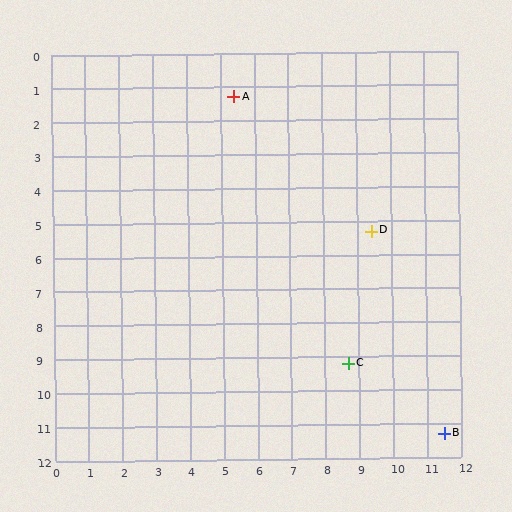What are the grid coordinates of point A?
Point A is at approximately (5.4, 1.3).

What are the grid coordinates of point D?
Point D is at approximately (9.4, 5.3).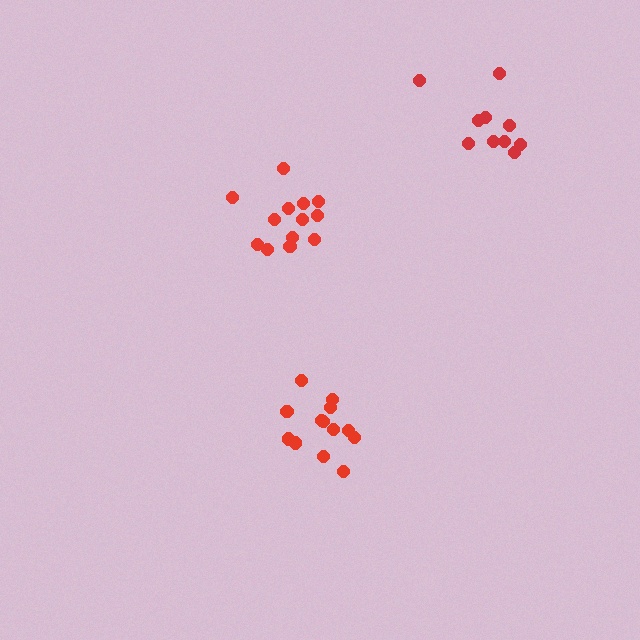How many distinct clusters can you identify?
There are 3 distinct clusters.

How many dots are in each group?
Group 1: 13 dots, Group 2: 13 dots, Group 3: 10 dots (36 total).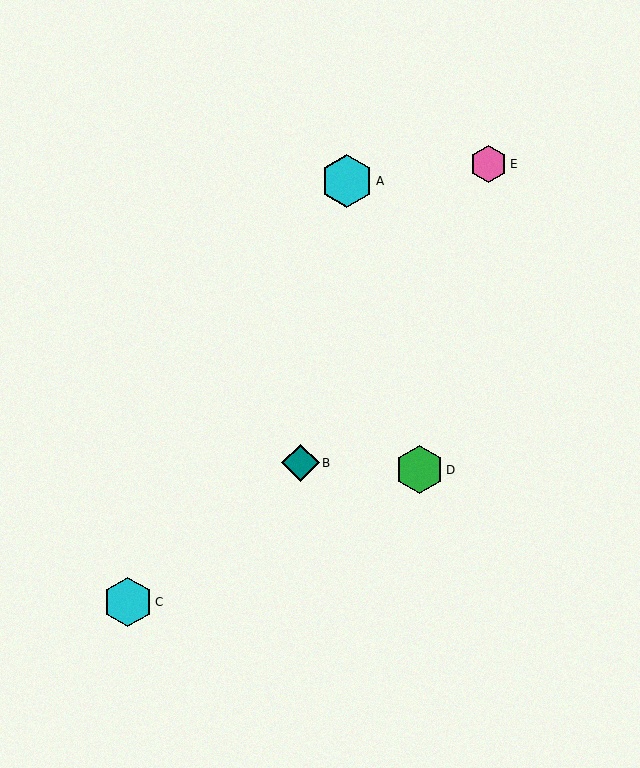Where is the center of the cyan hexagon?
The center of the cyan hexagon is at (347, 181).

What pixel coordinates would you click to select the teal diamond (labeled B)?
Click at (301, 463) to select the teal diamond B.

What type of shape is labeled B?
Shape B is a teal diamond.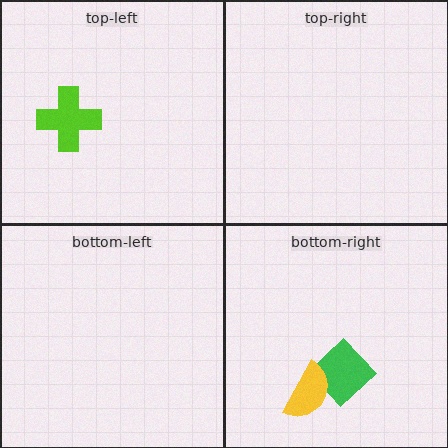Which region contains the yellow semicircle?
The bottom-right region.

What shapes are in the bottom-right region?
The green diamond, the yellow semicircle.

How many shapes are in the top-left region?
1.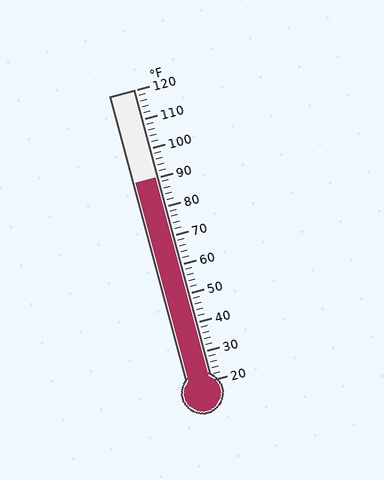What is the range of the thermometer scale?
The thermometer scale ranges from 20°F to 120°F.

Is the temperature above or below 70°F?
The temperature is above 70°F.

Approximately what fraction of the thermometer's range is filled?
The thermometer is filled to approximately 70% of its range.